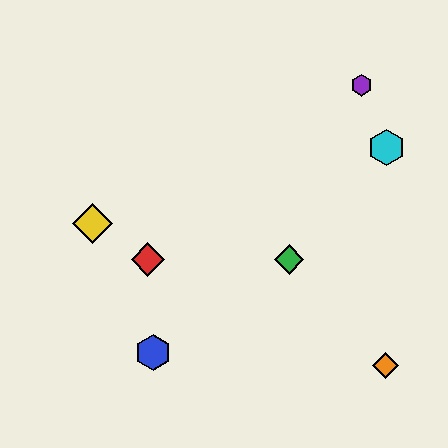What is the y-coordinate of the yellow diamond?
The yellow diamond is at y≈223.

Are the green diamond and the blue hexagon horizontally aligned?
No, the green diamond is at y≈260 and the blue hexagon is at y≈353.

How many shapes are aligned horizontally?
2 shapes (the red diamond, the green diamond) are aligned horizontally.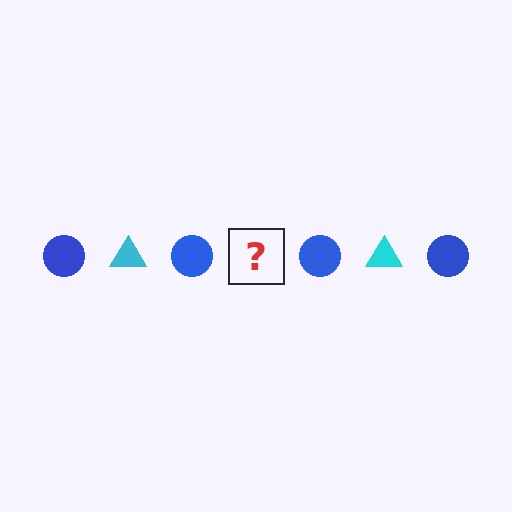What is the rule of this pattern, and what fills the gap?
The rule is that the pattern alternates between blue circle and cyan triangle. The gap should be filled with a cyan triangle.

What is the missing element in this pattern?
The missing element is a cyan triangle.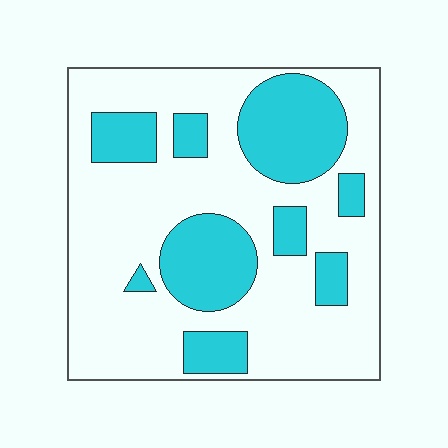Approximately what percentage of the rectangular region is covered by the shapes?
Approximately 30%.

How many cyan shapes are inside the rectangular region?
9.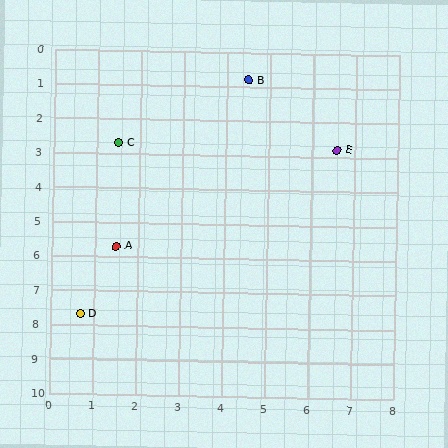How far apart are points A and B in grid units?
Points A and B are about 5.7 grid units apart.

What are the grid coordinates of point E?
Point E is at approximately (6.6, 2.8).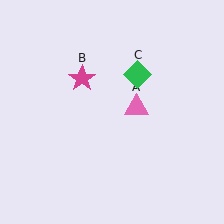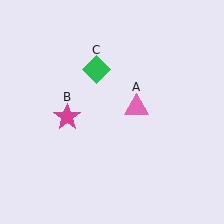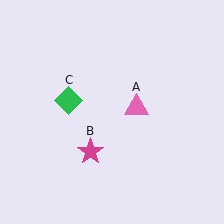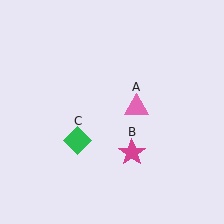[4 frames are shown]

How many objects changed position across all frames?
2 objects changed position: magenta star (object B), green diamond (object C).